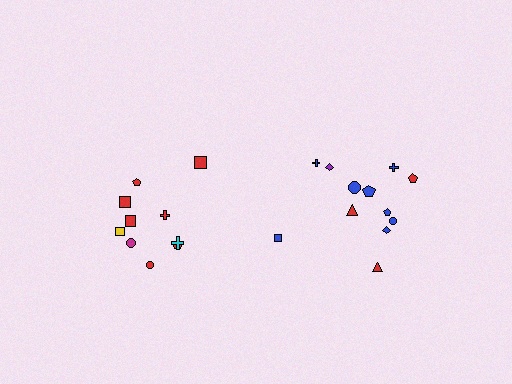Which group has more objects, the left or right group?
The right group.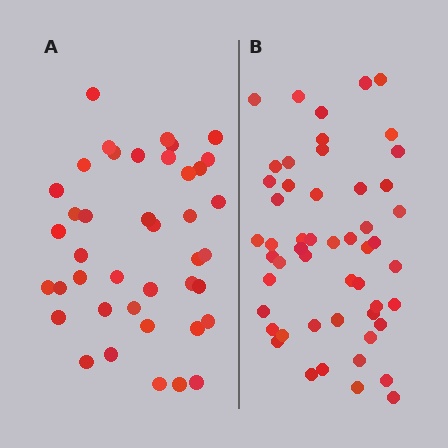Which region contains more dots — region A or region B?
Region B (the right region) has more dots.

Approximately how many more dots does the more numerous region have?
Region B has roughly 12 or so more dots than region A.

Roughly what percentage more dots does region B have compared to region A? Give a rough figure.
About 25% more.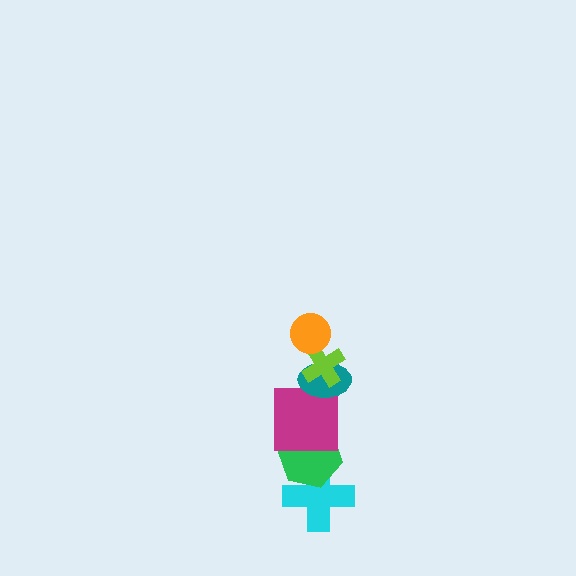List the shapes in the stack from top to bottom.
From top to bottom: the orange circle, the lime cross, the teal ellipse, the magenta square, the green hexagon, the cyan cross.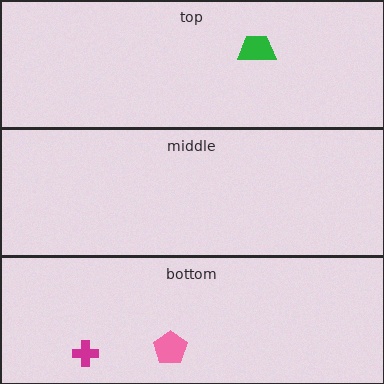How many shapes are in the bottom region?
2.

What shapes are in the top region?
The green trapezoid.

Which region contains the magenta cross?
The bottom region.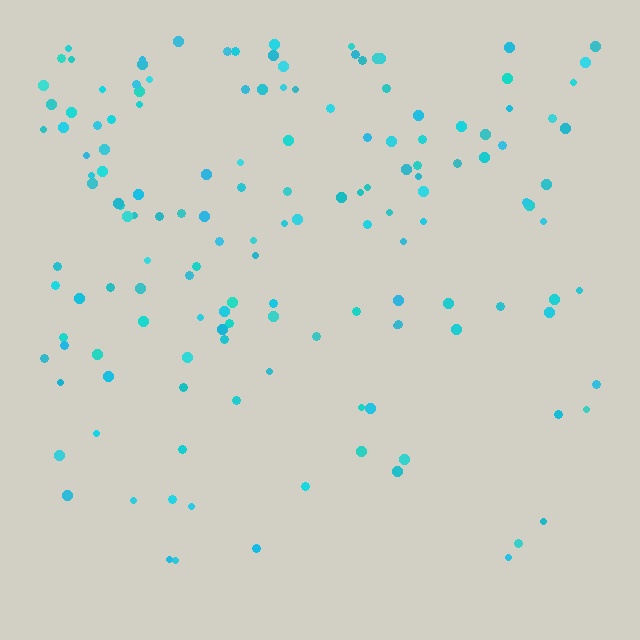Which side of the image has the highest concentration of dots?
The top.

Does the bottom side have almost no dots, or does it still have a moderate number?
Still a moderate number, just noticeably fewer than the top.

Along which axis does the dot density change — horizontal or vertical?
Vertical.